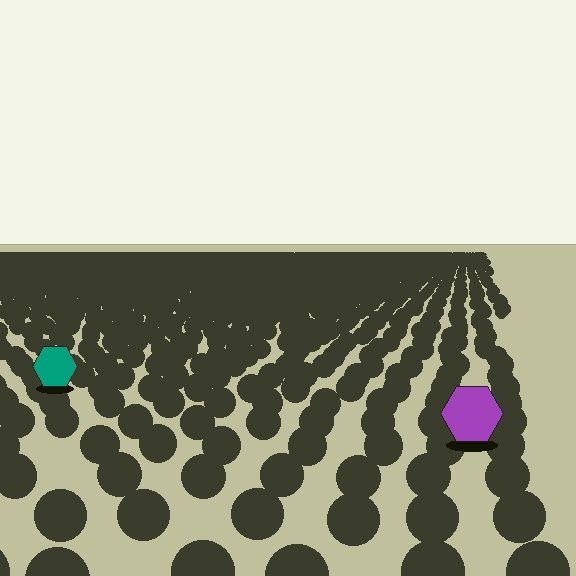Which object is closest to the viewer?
The purple hexagon is closest. The texture marks near it are larger and more spread out.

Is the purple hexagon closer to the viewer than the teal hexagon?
Yes. The purple hexagon is closer — you can tell from the texture gradient: the ground texture is coarser near it.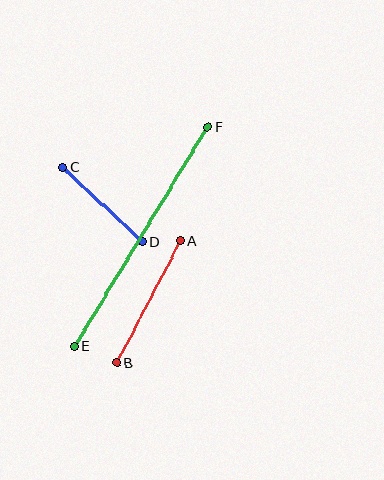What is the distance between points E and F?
The distance is approximately 256 pixels.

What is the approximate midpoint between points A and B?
The midpoint is at approximately (149, 302) pixels.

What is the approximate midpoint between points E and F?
The midpoint is at approximately (141, 237) pixels.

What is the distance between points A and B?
The distance is approximately 137 pixels.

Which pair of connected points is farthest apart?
Points E and F are farthest apart.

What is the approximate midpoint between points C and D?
The midpoint is at approximately (103, 205) pixels.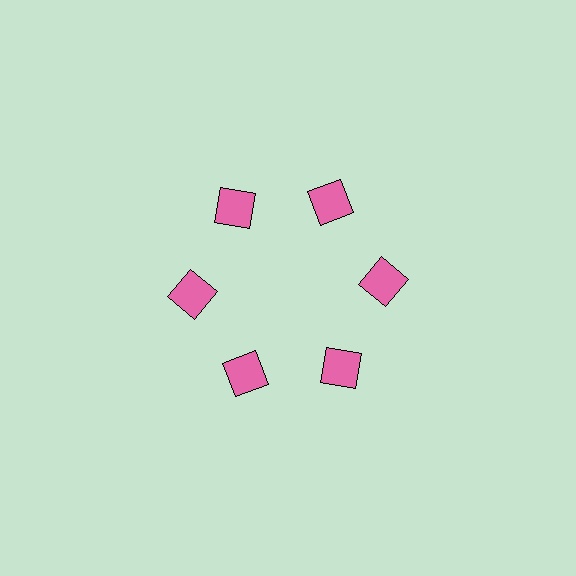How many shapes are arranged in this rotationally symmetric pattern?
There are 6 shapes, arranged in 6 groups of 1.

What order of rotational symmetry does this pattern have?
This pattern has 6-fold rotational symmetry.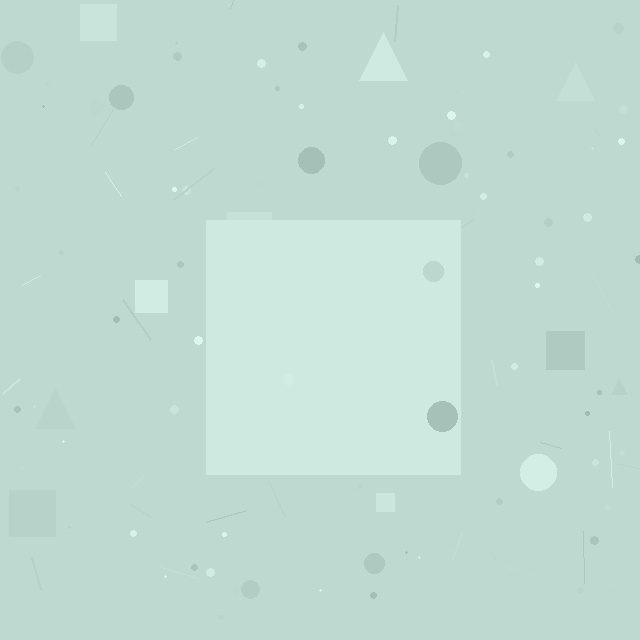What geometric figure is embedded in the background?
A square is embedded in the background.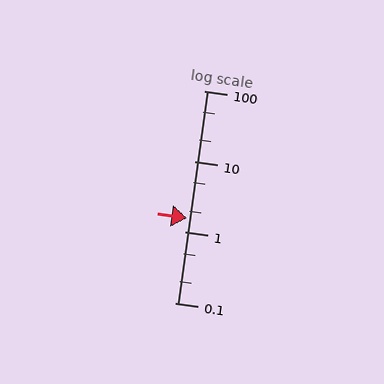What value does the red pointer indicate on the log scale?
The pointer indicates approximately 1.6.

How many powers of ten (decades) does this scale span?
The scale spans 3 decades, from 0.1 to 100.